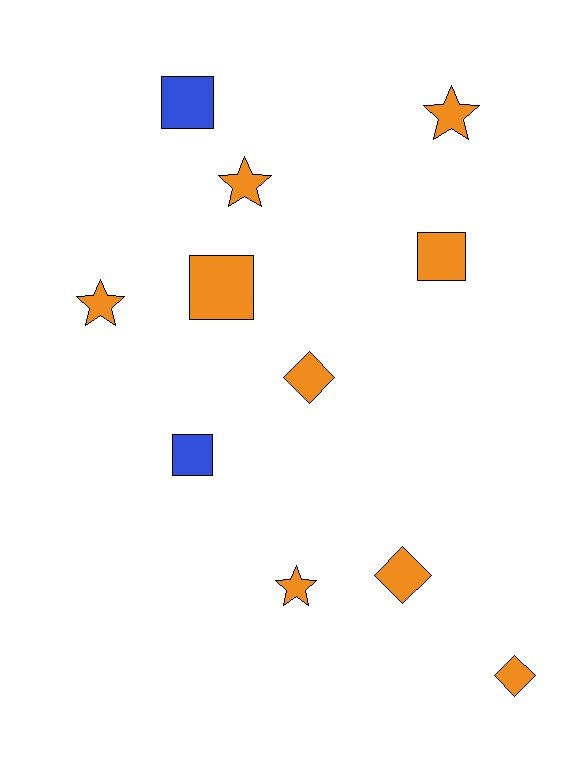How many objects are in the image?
There are 11 objects.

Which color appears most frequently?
Orange, with 9 objects.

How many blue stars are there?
There are no blue stars.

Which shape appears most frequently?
Square, with 4 objects.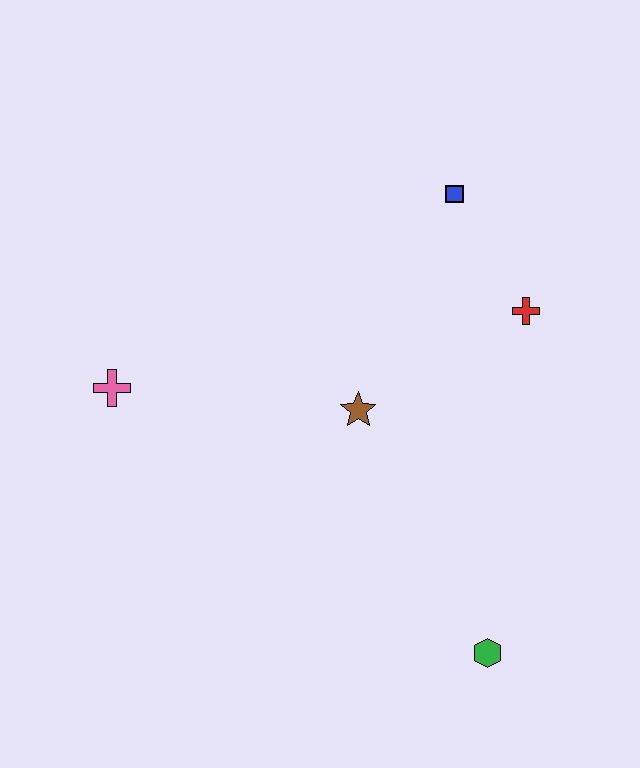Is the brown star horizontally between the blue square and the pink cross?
Yes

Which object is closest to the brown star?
The red cross is closest to the brown star.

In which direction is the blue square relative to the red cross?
The blue square is above the red cross.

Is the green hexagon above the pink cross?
No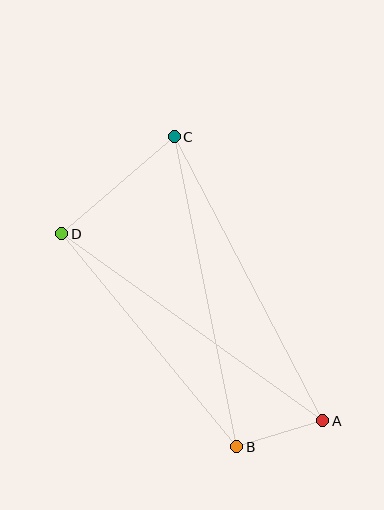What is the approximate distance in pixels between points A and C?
The distance between A and C is approximately 321 pixels.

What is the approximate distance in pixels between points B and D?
The distance between B and D is approximately 276 pixels.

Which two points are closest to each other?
Points A and B are closest to each other.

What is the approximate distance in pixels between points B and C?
The distance between B and C is approximately 316 pixels.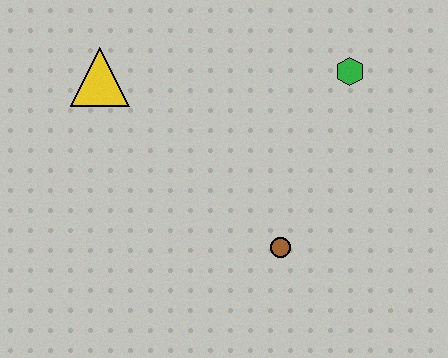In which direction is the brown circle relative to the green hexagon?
The brown circle is below the green hexagon.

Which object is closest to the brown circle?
The green hexagon is closest to the brown circle.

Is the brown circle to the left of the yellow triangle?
No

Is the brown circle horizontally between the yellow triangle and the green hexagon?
Yes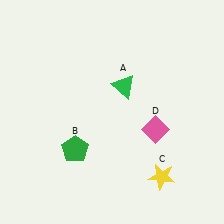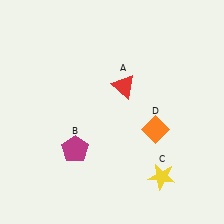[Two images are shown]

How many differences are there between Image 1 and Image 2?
There are 3 differences between the two images.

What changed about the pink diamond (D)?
In Image 1, D is pink. In Image 2, it changed to orange.